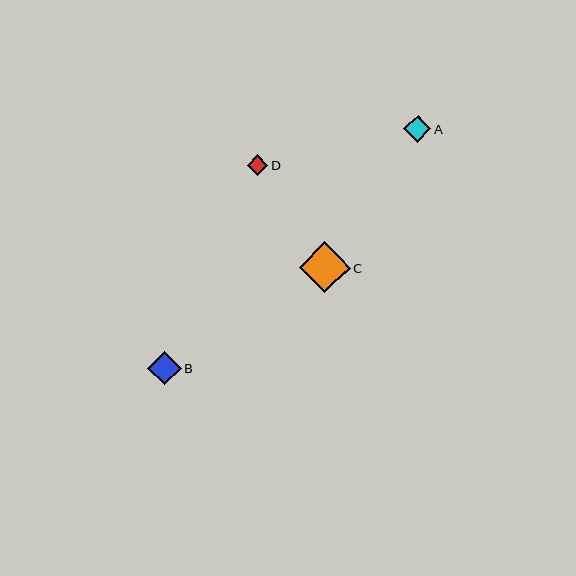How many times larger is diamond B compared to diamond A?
Diamond B is approximately 1.2 times the size of diamond A.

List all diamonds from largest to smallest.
From largest to smallest: C, B, A, D.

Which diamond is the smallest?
Diamond D is the smallest with a size of approximately 21 pixels.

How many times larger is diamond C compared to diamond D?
Diamond C is approximately 2.5 times the size of diamond D.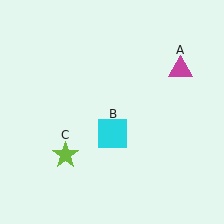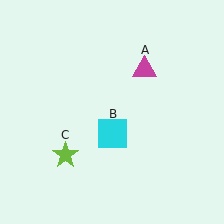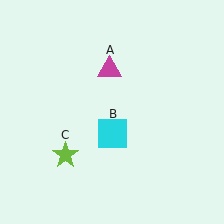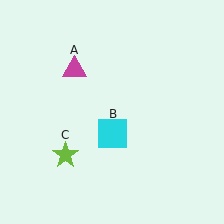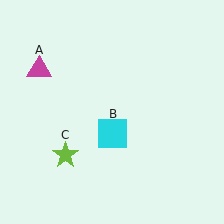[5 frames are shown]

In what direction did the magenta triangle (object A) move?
The magenta triangle (object A) moved left.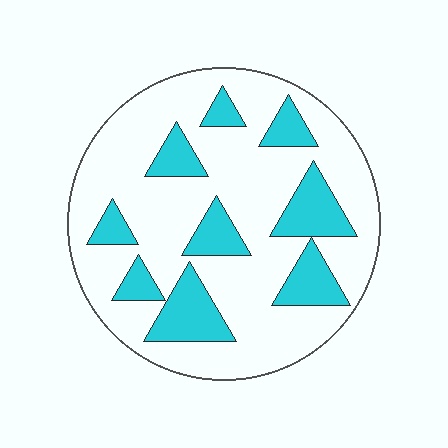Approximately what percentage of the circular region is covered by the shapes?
Approximately 25%.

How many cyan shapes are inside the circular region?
9.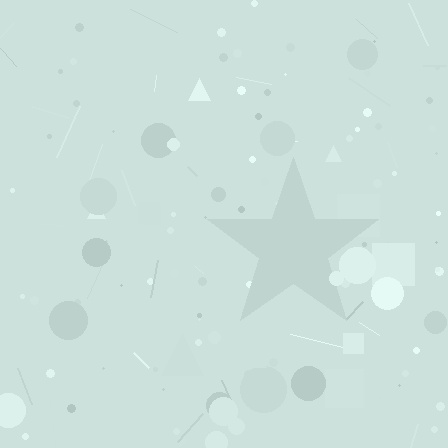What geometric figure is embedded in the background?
A star is embedded in the background.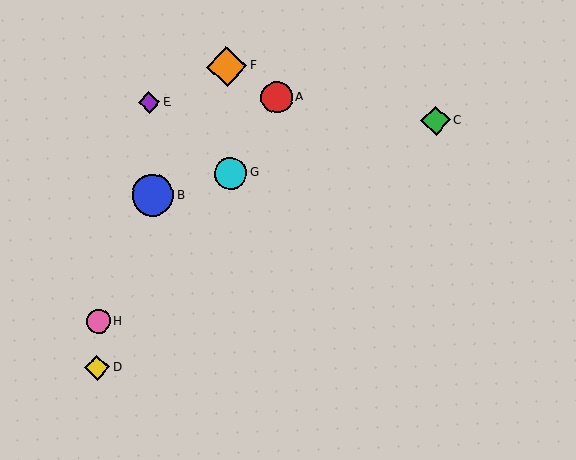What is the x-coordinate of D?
Object D is at x≈97.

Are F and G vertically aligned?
Yes, both are at x≈227.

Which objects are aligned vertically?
Objects F, G are aligned vertically.